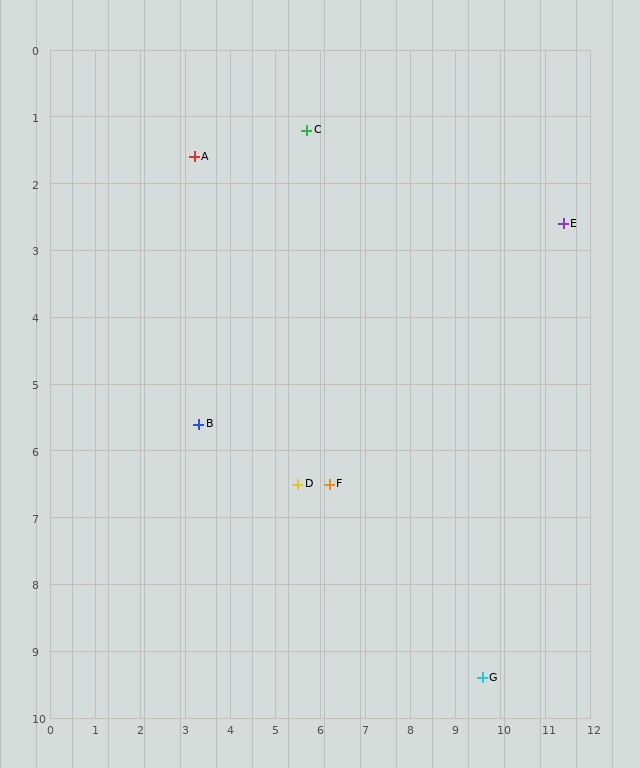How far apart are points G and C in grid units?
Points G and C are about 9.1 grid units apart.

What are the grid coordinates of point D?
Point D is at approximately (5.5, 6.5).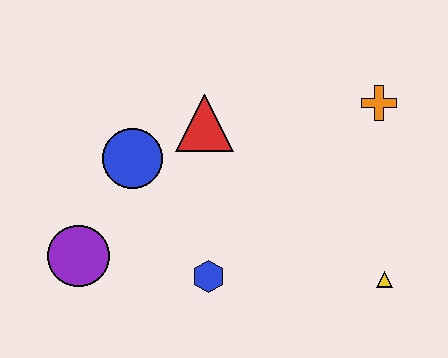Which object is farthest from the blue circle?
The yellow triangle is farthest from the blue circle.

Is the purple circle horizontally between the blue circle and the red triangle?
No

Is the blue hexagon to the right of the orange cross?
No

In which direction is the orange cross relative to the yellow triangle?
The orange cross is above the yellow triangle.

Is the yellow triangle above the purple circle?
No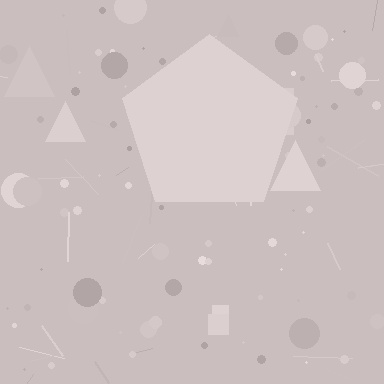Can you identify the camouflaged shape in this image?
The camouflaged shape is a pentagon.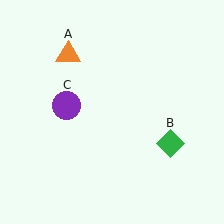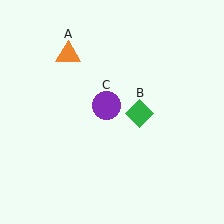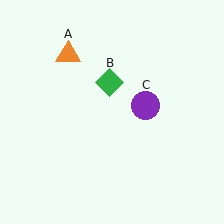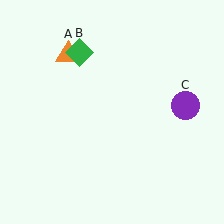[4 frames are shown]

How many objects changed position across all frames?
2 objects changed position: green diamond (object B), purple circle (object C).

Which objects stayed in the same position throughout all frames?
Orange triangle (object A) remained stationary.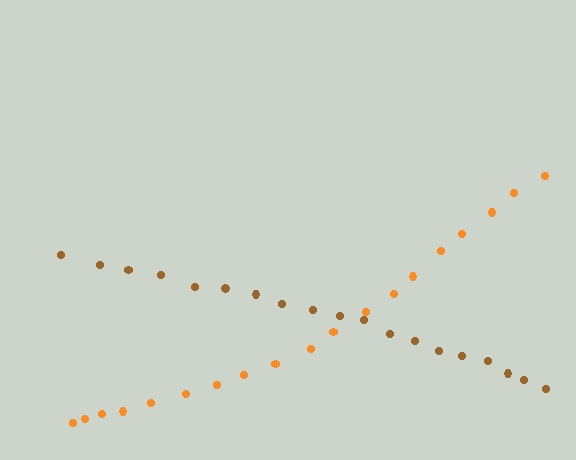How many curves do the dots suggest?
There are 2 distinct paths.